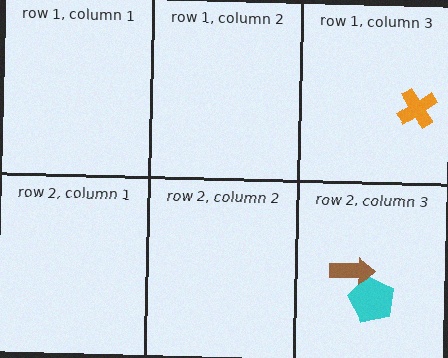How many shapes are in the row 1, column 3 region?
1.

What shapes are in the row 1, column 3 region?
The orange cross.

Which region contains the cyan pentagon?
The row 2, column 3 region.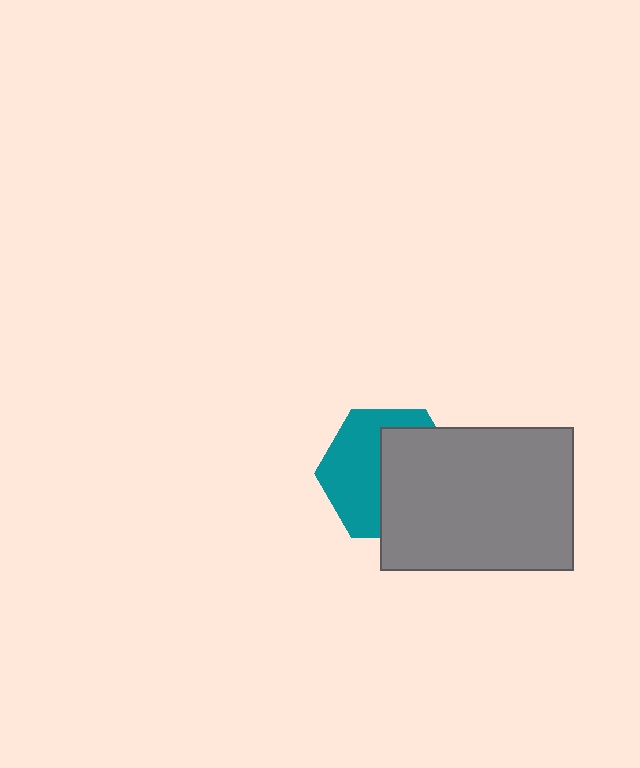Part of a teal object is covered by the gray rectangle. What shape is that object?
It is a hexagon.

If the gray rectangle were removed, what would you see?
You would see the complete teal hexagon.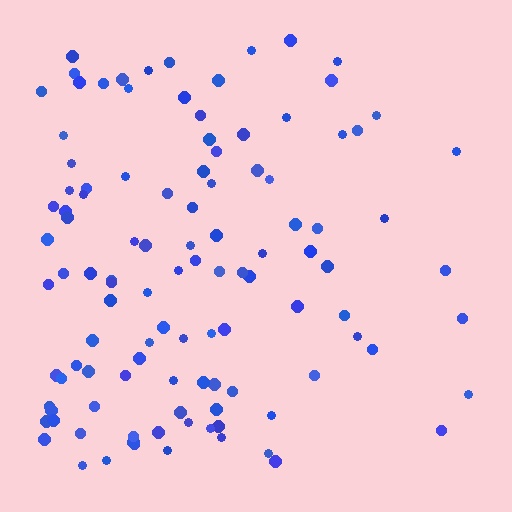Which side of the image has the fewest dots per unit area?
The right.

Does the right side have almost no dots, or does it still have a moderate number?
Still a moderate number, just noticeably fewer than the left.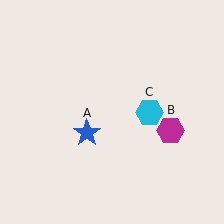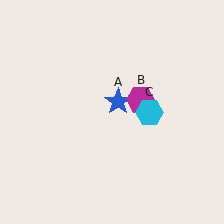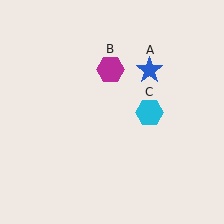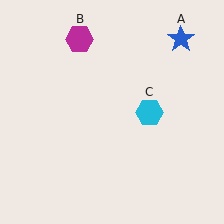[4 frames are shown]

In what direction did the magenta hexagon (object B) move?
The magenta hexagon (object B) moved up and to the left.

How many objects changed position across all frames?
2 objects changed position: blue star (object A), magenta hexagon (object B).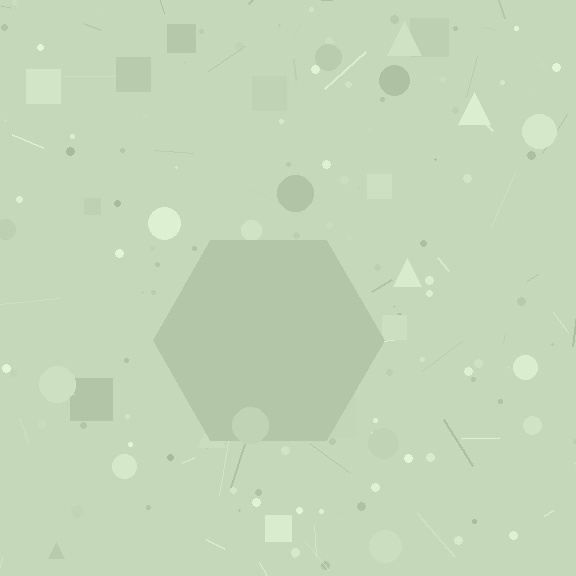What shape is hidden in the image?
A hexagon is hidden in the image.